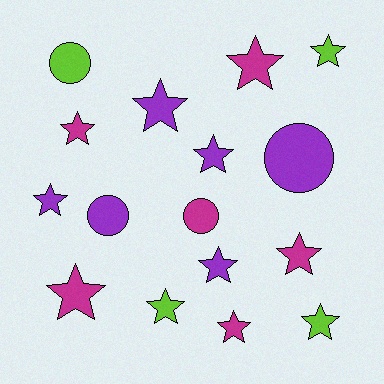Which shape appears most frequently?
Star, with 12 objects.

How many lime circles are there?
There is 1 lime circle.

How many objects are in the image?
There are 16 objects.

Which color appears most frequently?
Magenta, with 6 objects.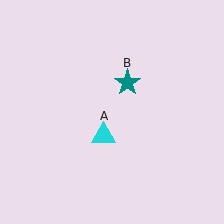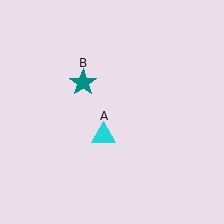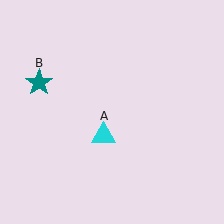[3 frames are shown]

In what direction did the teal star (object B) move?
The teal star (object B) moved left.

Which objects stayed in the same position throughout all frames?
Cyan triangle (object A) remained stationary.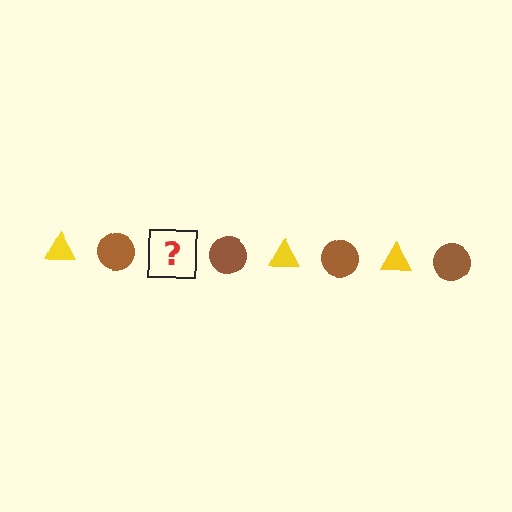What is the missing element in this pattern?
The missing element is a yellow triangle.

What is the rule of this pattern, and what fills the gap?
The rule is that the pattern alternates between yellow triangle and brown circle. The gap should be filled with a yellow triangle.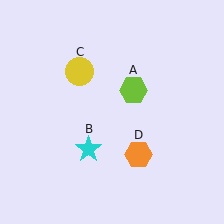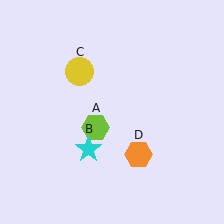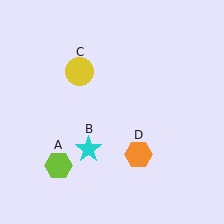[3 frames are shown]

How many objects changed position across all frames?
1 object changed position: lime hexagon (object A).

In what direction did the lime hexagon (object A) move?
The lime hexagon (object A) moved down and to the left.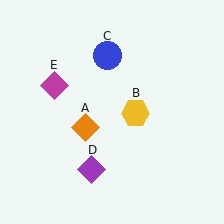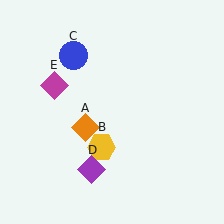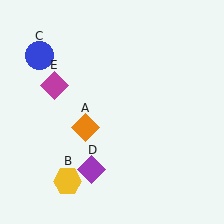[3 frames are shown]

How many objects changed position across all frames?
2 objects changed position: yellow hexagon (object B), blue circle (object C).